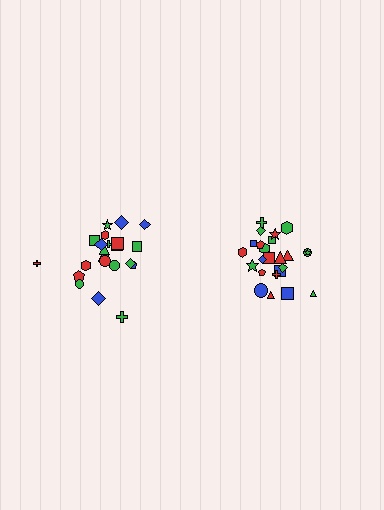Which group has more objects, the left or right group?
The right group.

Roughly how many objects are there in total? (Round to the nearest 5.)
Roughly 45 objects in total.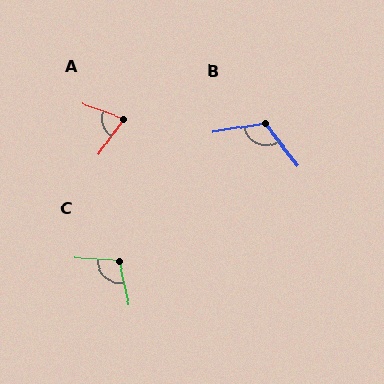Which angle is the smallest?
A, at approximately 75 degrees.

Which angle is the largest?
B, at approximately 118 degrees.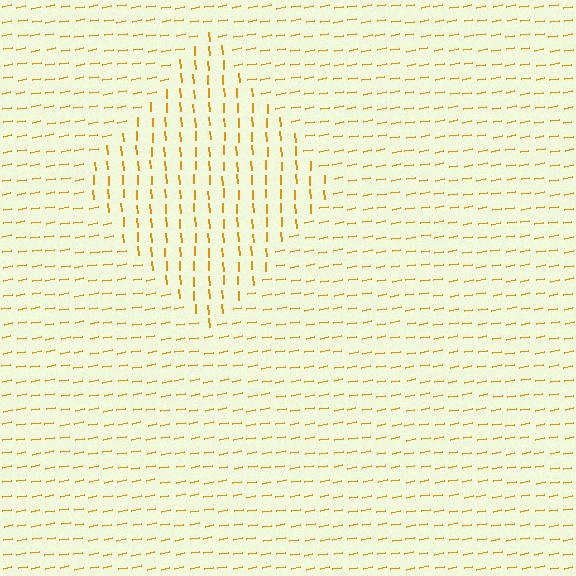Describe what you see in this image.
The image is filled with small orange line segments. A diamond region in the image has lines oriented differently from the surrounding lines, creating a visible texture boundary.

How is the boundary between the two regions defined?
The boundary is defined purely by a change in line orientation (approximately 84 degrees difference). All lines are the same color and thickness.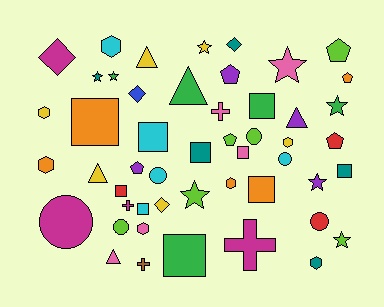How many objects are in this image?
There are 50 objects.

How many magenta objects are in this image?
There are 4 magenta objects.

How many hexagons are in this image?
There are 7 hexagons.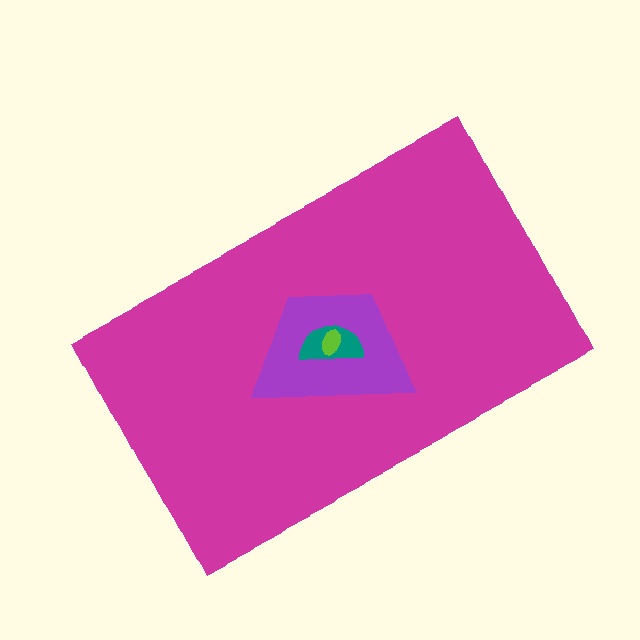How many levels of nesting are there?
4.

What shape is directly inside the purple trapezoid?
The teal semicircle.